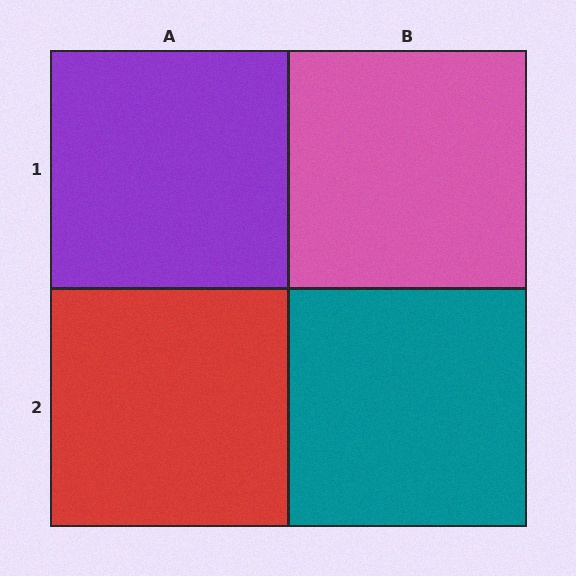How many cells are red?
1 cell is red.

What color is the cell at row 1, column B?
Pink.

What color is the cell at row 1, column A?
Purple.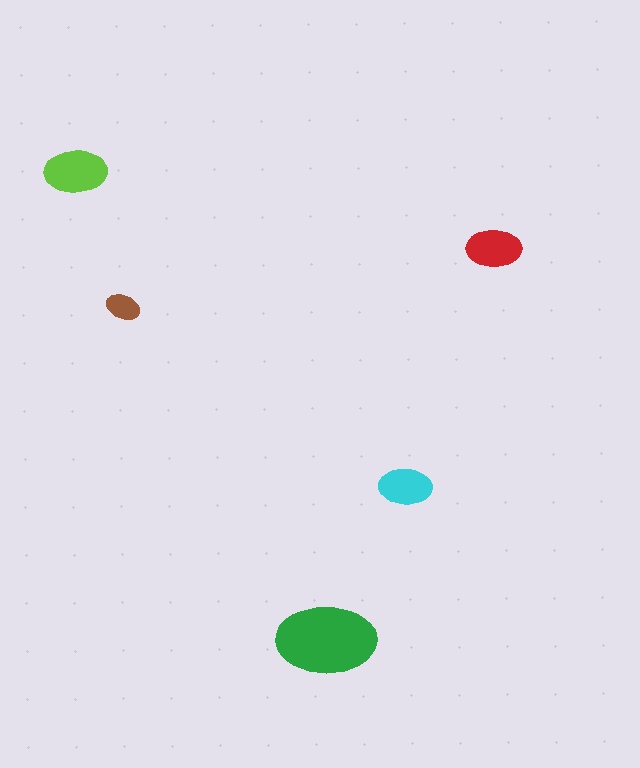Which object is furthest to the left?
The lime ellipse is leftmost.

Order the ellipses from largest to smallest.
the green one, the lime one, the red one, the cyan one, the brown one.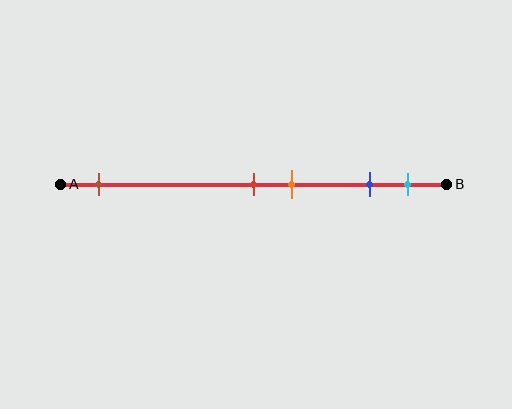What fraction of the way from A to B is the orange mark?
The orange mark is approximately 60% (0.6) of the way from A to B.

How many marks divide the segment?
There are 5 marks dividing the segment.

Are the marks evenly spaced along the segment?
No, the marks are not evenly spaced.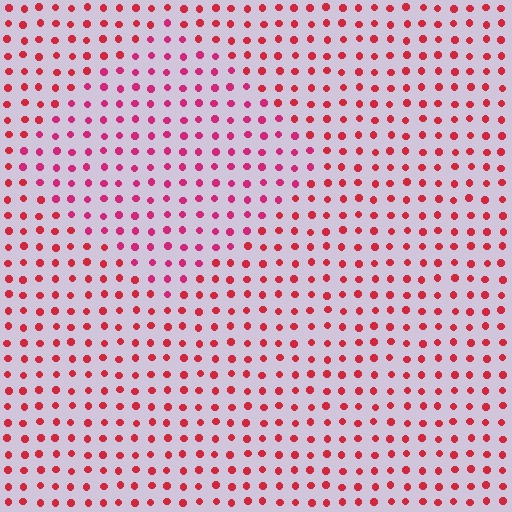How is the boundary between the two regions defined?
The boundary is defined purely by a slight shift in hue (about 21 degrees). Spacing, size, and orientation are identical on both sides.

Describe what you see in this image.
The image is filled with small red elements in a uniform arrangement. A diamond-shaped region is visible where the elements are tinted to a slightly different hue, forming a subtle color boundary.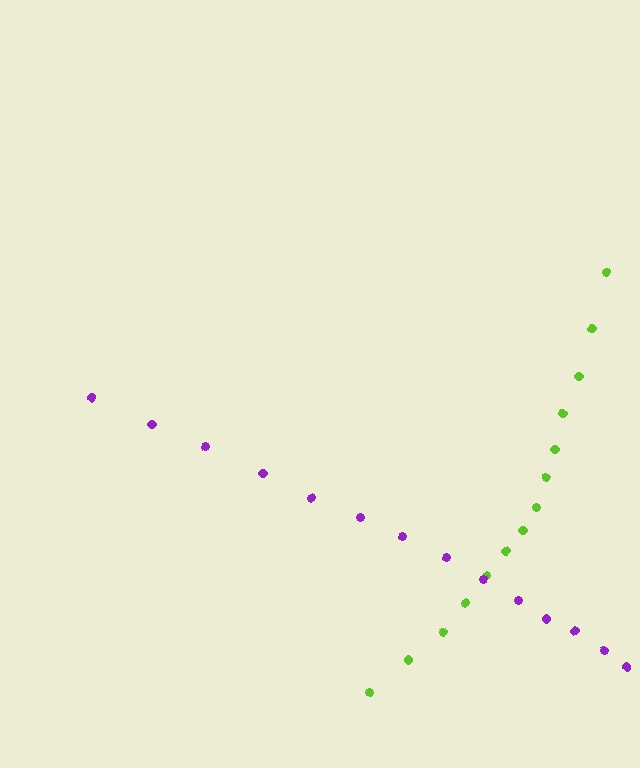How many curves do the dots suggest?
There are 2 distinct paths.